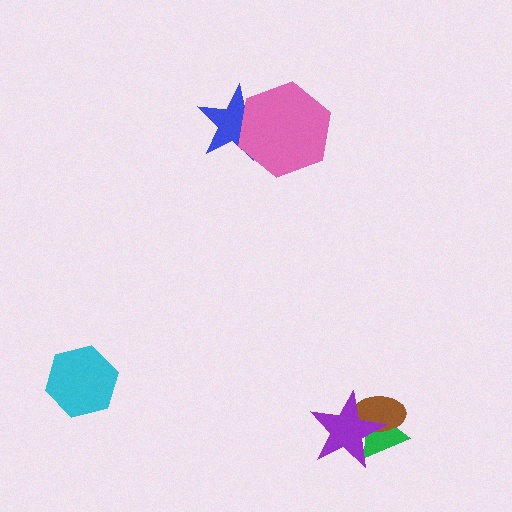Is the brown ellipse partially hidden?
Yes, it is partially covered by another shape.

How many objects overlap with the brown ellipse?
2 objects overlap with the brown ellipse.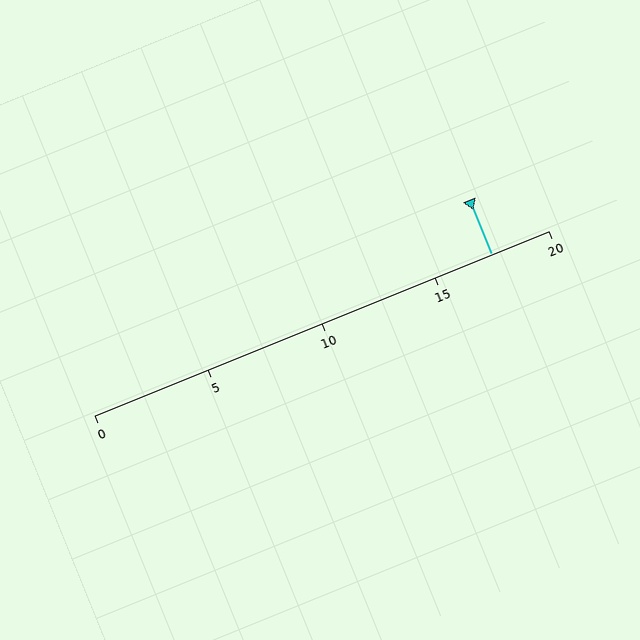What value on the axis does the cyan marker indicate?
The marker indicates approximately 17.5.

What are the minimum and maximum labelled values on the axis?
The axis runs from 0 to 20.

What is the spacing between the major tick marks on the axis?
The major ticks are spaced 5 apart.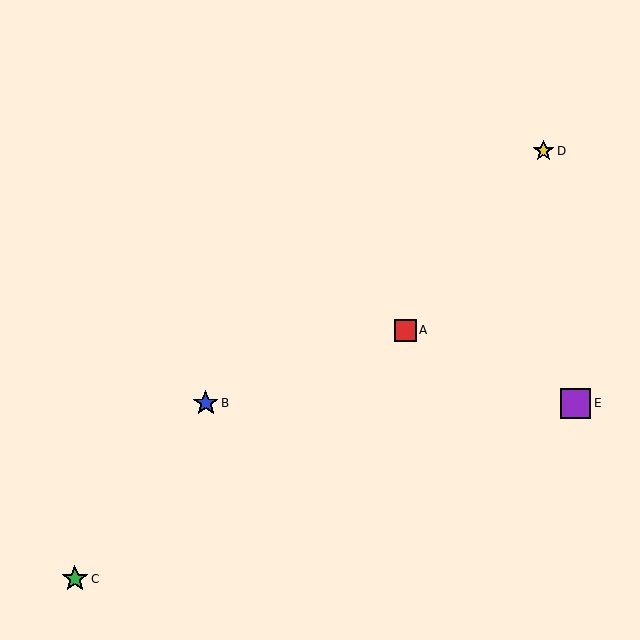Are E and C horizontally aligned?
No, E is at y≈403 and C is at y≈579.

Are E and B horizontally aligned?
Yes, both are at y≈403.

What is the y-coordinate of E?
Object E is at y≈403.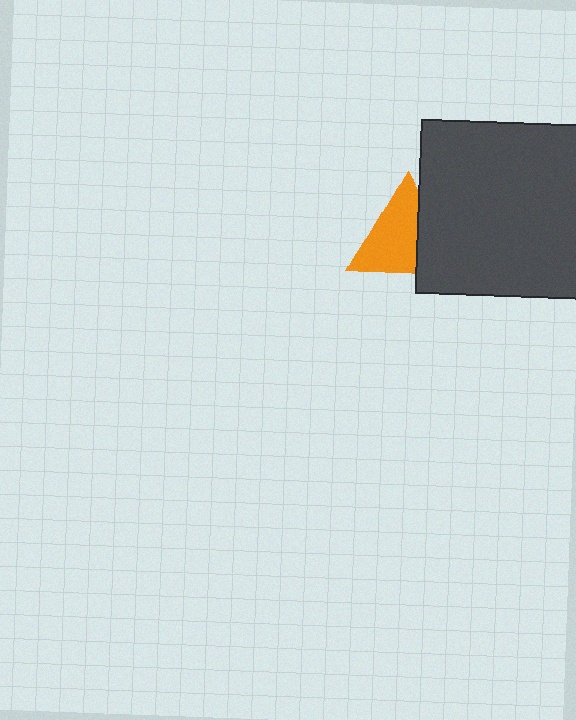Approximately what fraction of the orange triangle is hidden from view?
Roughly 34% of the orange triangle is hidden behind the dark gray square.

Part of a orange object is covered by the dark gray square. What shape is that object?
It is a triangle.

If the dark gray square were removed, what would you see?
You would see the complete orange triangle.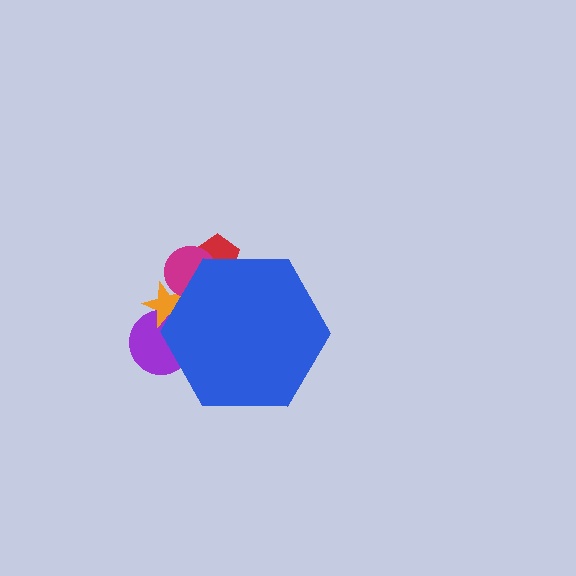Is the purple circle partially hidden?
Yes, the purple circle is partially hidden behind the blue hexagon.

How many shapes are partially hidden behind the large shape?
4 shapes are partially hidden.